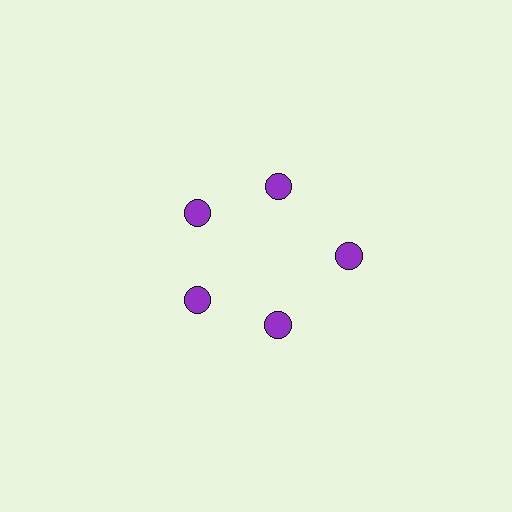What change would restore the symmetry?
The symmetry would be restored by moving it inward, back onto the ring so that all 5 circles sit at equal angles and equal distance from the center.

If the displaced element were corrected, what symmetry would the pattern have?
It would have 5-fold rotational symmetry — the pattern would map onto itself every 72 degrees.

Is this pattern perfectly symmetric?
No. The 5 purple circles are arranged in a ring, but one element near the 3 o'clock position is pushed outward from the center, breaking the 5-fold rotational symmetry.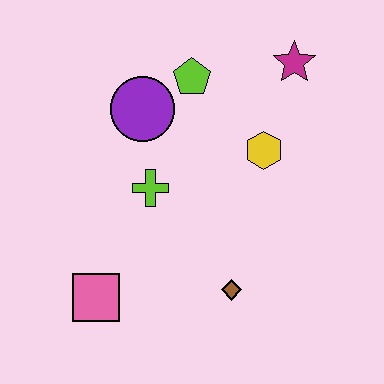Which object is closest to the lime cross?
The purple circle is closest to the lime cross.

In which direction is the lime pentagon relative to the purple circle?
The lime pentagon is to the right of the purple circle.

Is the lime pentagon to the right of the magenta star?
No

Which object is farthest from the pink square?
The magenta star is farthest from the pink square.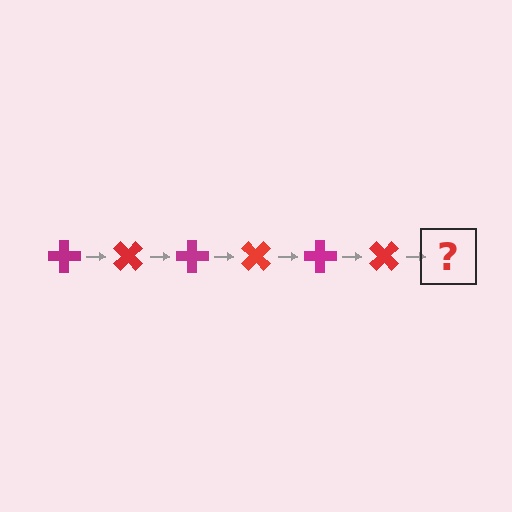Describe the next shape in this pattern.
It should be a magenta cross, rotated 270 degrees from the start.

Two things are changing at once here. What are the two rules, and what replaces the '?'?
The two rules are that it rotates 45 degrees each step and the color cycles through magenta and red. The '?' should be a magenta cross, rotated 270 degrees from the start.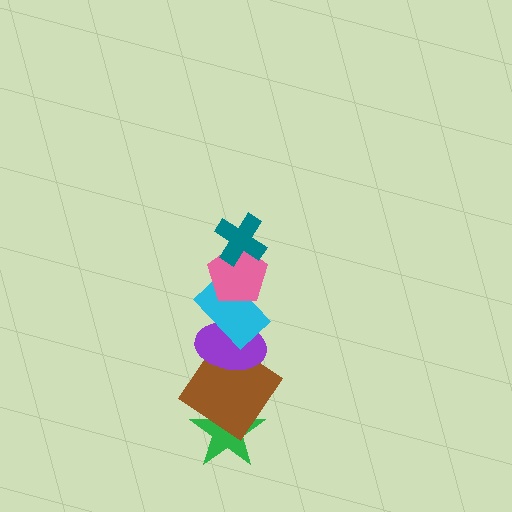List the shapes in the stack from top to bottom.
From top to bottom: the teal cross, the pink pentagon, the cyan rectangle, the purple ellipse, the brown diamond, the green star.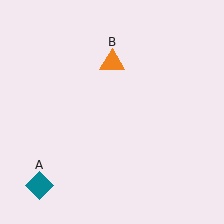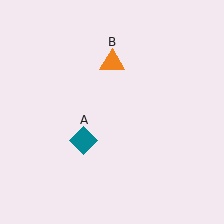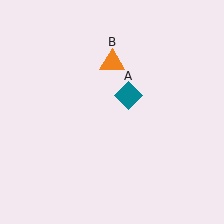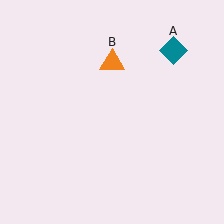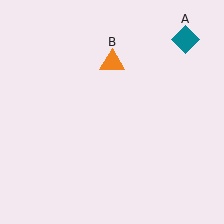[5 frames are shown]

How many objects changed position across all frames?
1 object changed position: teal diamond (object A).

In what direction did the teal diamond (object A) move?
The teal diamond (object A) moved up and to the right.